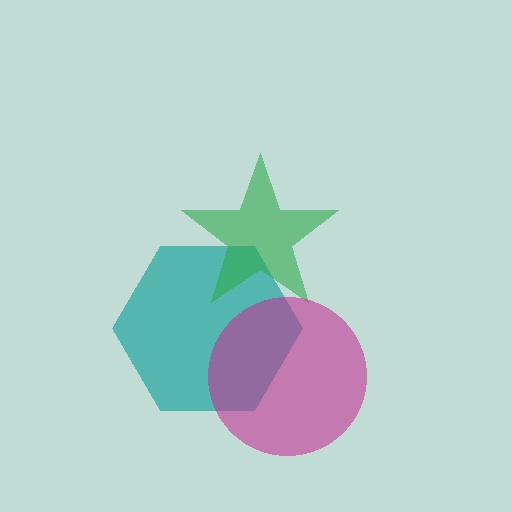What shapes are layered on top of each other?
The layered shapes are: a teal hexagon, a green star, a magenta circle.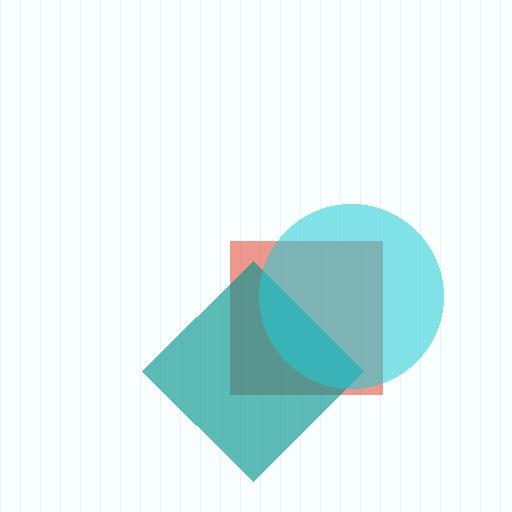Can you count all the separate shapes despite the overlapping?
Yes, there are 3 separate shapes.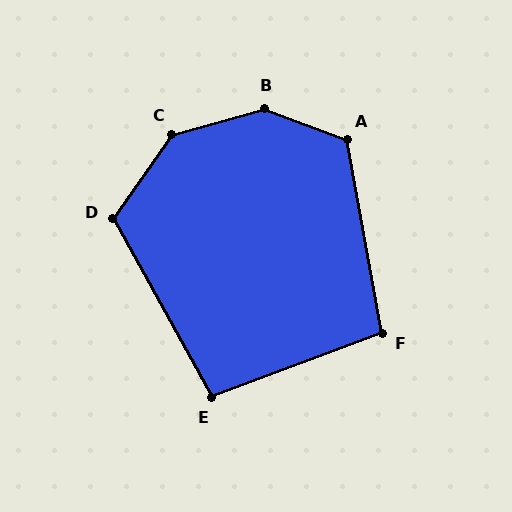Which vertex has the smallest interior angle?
E, at approximately 98 degrees.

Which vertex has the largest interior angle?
B, at approximately 144 degrees.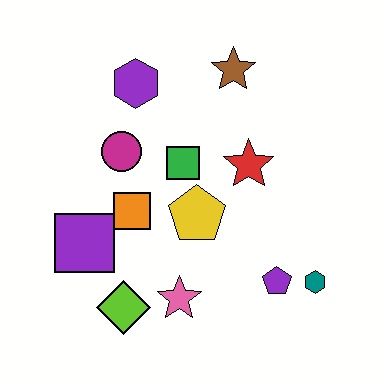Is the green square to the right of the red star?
No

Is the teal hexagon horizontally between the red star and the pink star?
No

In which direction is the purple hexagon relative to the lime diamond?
The purple hexagon is above the lime diamond.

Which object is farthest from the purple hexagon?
The teal hexagon is farthest from the purple hexagon.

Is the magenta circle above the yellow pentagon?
Yes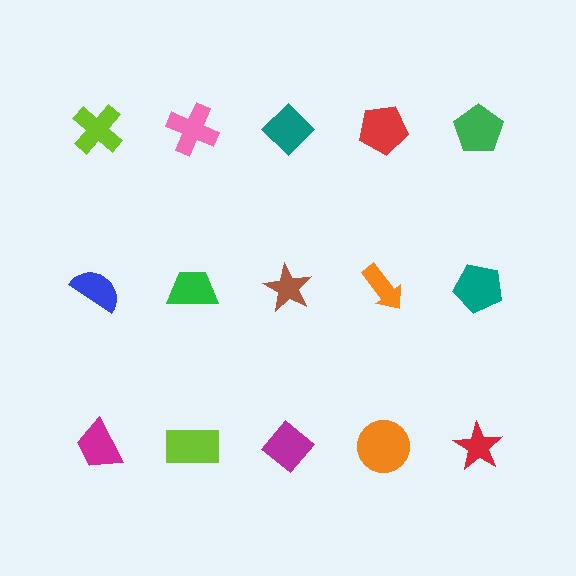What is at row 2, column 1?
A blue semicircle.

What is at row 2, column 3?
A brown star.